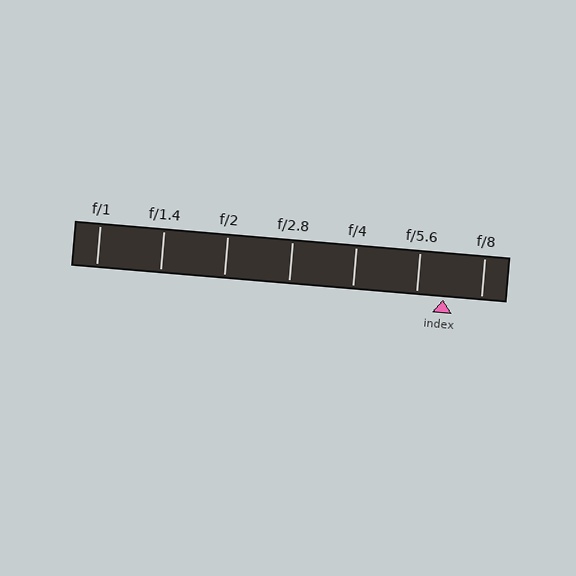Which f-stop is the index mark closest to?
The index mark is closest to f/5.6.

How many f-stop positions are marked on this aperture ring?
There are 7 f-stop positions marked.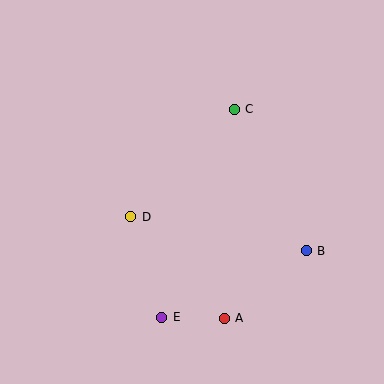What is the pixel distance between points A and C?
The distance between A and C is 209 pixels.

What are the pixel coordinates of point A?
Point A is at (224, 318).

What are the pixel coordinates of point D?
Point D is at (131, 217).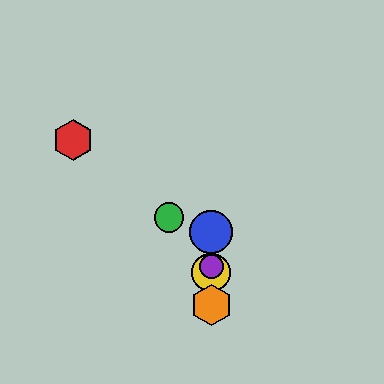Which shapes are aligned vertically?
The blue circle, the yellow circle, the purple circle, the orange hexagon are aligned vertically.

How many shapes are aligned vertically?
4 shapes (the blue circle, the yellow circle, the purple circle, the orange hexagon) are aligned vertically.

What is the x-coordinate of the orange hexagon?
The orange hexagon is at x≈211.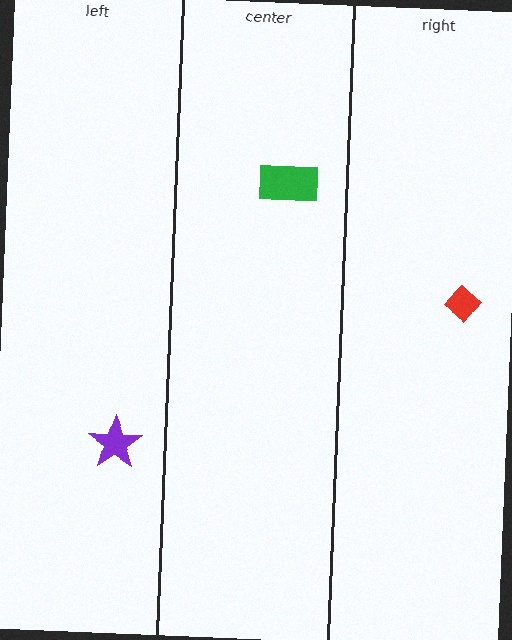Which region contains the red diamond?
The right region.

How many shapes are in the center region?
1.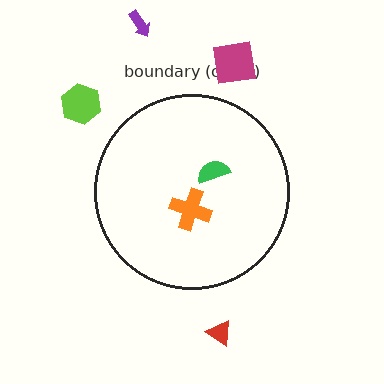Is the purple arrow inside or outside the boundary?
Outside.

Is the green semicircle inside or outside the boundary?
Inside.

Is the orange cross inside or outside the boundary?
Inside.